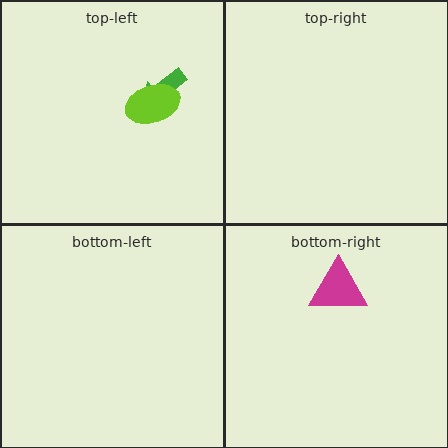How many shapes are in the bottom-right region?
1.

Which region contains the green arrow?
The top-left region.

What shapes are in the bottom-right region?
The magenta triangle.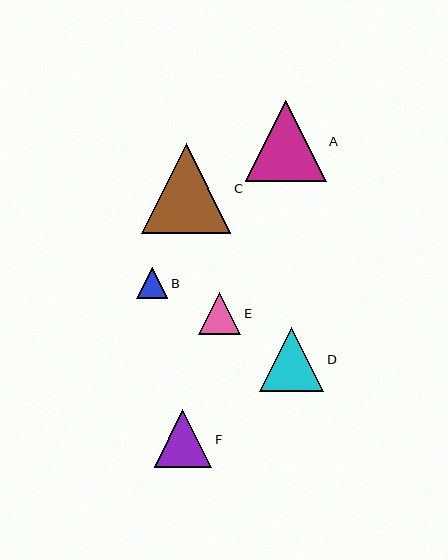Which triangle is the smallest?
Triangle B is the smallest with a size of approximately 31 pixels.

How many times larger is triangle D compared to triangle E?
Triangle D is approximately 1.5 times the size of triangle E.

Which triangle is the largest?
Triangle C is the largest with a size of approximately 90 pixels.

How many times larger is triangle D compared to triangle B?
Triangle D is approximately 2.1 times the size of triangle B.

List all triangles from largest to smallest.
From largest to smallest: C, A, D, F, E, B.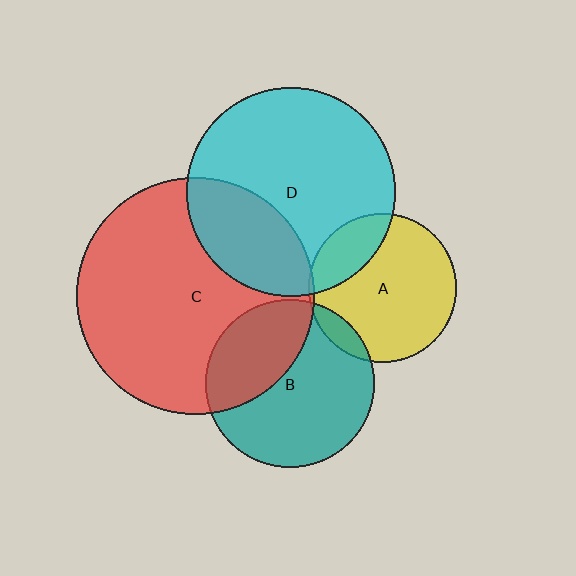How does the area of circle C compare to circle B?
Approximately 2.0 times.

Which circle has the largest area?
Circle C (red).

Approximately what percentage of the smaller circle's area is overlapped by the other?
Approximately 35%.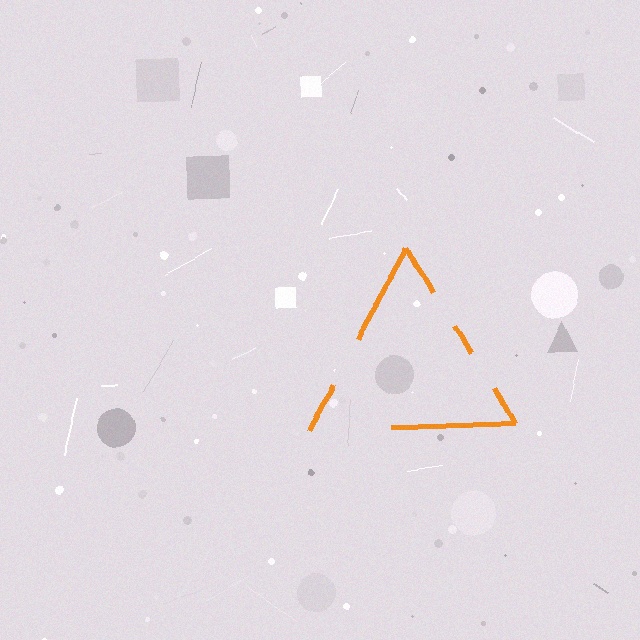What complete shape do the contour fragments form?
The contour fragments form a triangle.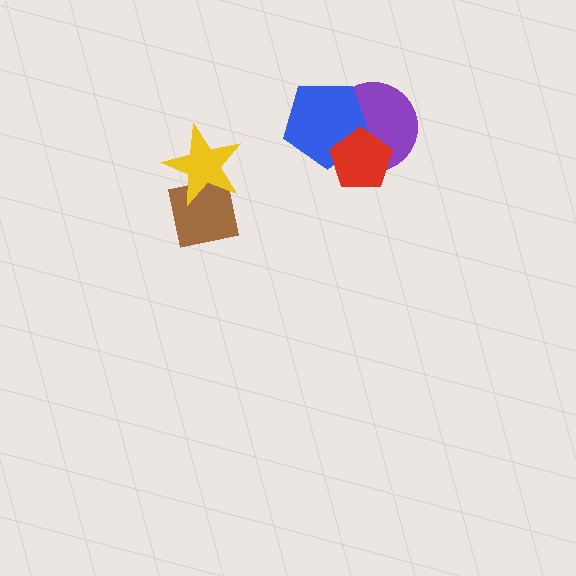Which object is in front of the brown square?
The yellow star is in front of the brown square.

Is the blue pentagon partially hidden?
Yes, it is partially covered by another shape.